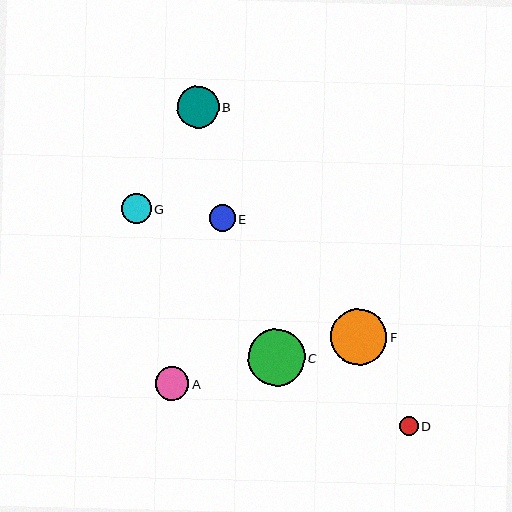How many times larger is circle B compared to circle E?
Circle B is approximately 1.6 times the size of circle E.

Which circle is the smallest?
Circle D is the smallest with a size of approximately 19 pixels.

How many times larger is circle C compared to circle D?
Circle C is approximately 3.0 times the size of circle D.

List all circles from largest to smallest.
From largest to smallest: C, F, B, A, G, E, D.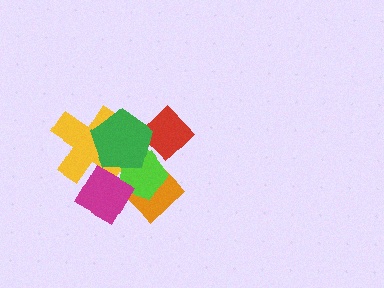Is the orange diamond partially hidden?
Yes, it is partially covered by another shape.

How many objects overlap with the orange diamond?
3 objects overlap with the orange diamond.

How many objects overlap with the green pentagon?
5 objects overlap with the green pentagon.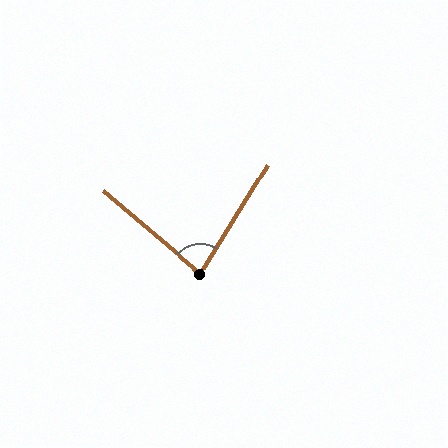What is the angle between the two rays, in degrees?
Approximately 82 degrees.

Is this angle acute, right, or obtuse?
It is acute.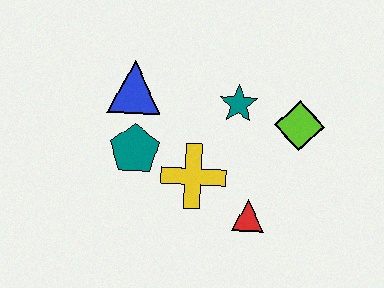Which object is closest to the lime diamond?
The teal star is closest to the lime diamond.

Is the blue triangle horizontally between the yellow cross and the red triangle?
No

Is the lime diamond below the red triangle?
No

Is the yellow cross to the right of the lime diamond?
No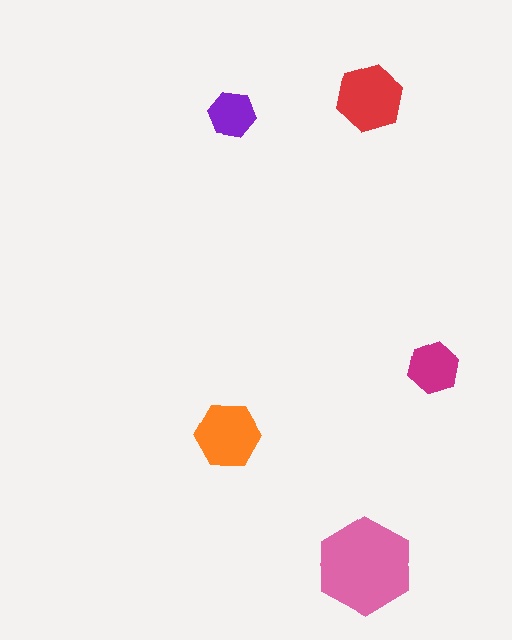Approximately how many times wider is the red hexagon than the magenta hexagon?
About 1.5 times wider.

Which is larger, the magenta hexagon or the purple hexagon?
The magenta one.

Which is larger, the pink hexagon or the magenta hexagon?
The pink one.